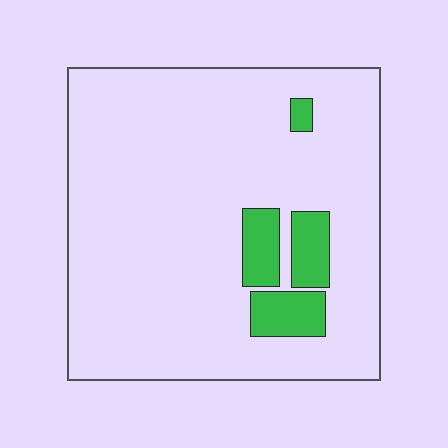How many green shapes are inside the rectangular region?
4.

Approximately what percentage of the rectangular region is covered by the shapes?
Approximately 10%.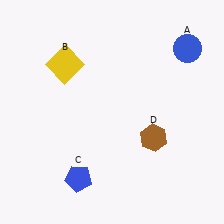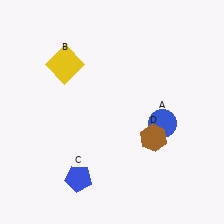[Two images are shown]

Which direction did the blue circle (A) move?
The blue circle (A) moved down.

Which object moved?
The blue circle (A) moved down.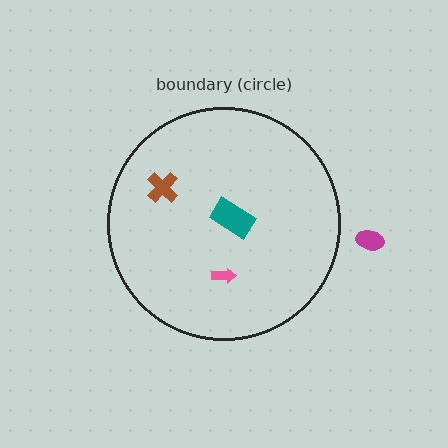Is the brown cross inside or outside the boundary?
Inside.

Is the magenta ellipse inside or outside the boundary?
Outside.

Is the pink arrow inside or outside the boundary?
Inside.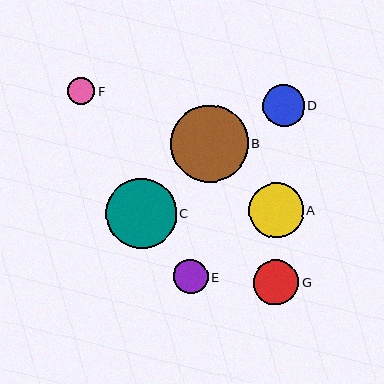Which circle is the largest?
Circle B is the largest with a size of approximately 77 pixels.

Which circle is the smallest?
Circle F is the smallest with a size of approximately 27 pixels.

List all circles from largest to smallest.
From largest to smallest: B, C, A, G, D, E, F.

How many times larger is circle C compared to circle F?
Circle C is approximately 2.6 times the size of circle F.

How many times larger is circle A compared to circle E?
Circle A is approximately 1.6 times the size of circle E.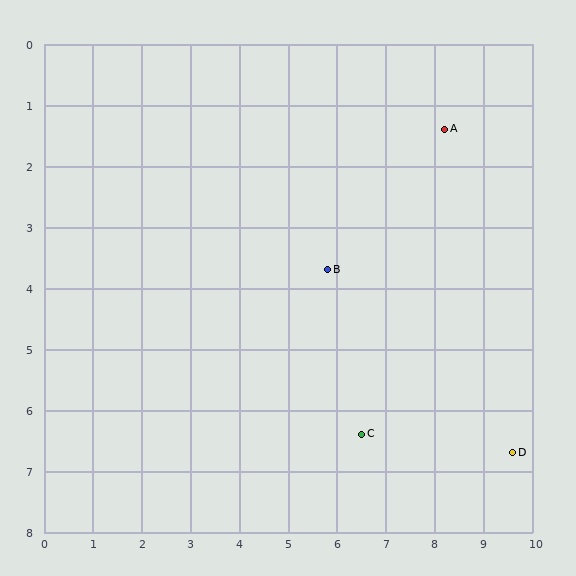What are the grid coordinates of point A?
Point A is at approximately (8.2, 1.4).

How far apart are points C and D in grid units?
Points C and D are about 3.1 grid units apart.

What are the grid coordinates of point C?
Point C is at approximately (6.5, 6.4).